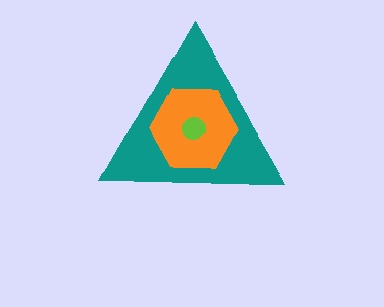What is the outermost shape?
The teal triangle.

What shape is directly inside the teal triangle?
The orange hexagon.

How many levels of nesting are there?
3.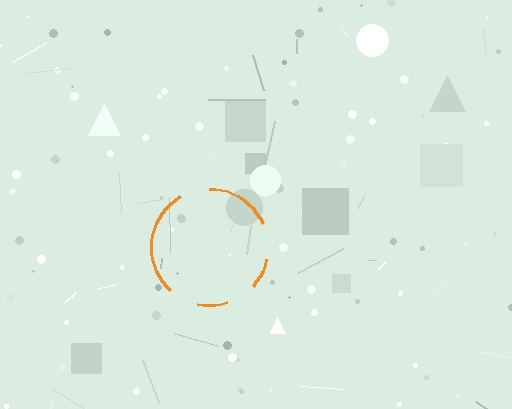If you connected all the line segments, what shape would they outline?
They would outline a circle.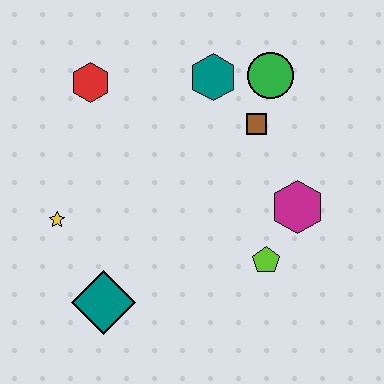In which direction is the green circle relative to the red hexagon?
The green circle is to the right of the red hexagon.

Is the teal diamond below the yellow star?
Yes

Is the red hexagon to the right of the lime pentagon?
No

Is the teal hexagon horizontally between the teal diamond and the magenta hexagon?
Yes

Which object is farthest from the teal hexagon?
The teal diamond is farthest from the teal hexagon.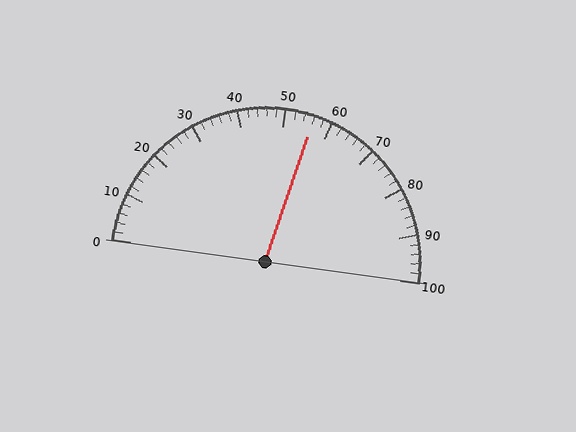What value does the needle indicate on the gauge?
The needle indicates approximately 56.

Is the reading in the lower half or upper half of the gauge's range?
The reading is in the upper half of the range (0 to 100).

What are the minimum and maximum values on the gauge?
The gauge ranges from 0 to 100.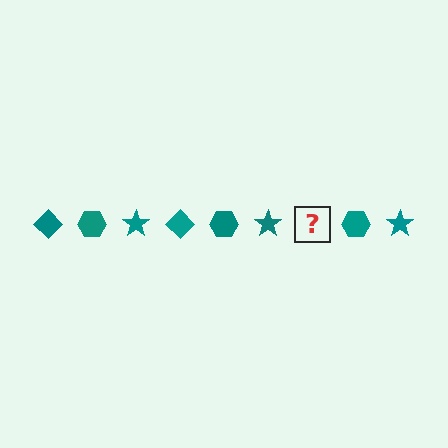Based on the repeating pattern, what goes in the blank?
The blank should be a teal diamond.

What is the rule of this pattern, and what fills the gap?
The rule is that the pattern cycles through diamond, hexagon, star shapes in teal. The gap should be filled with a teal diamond.